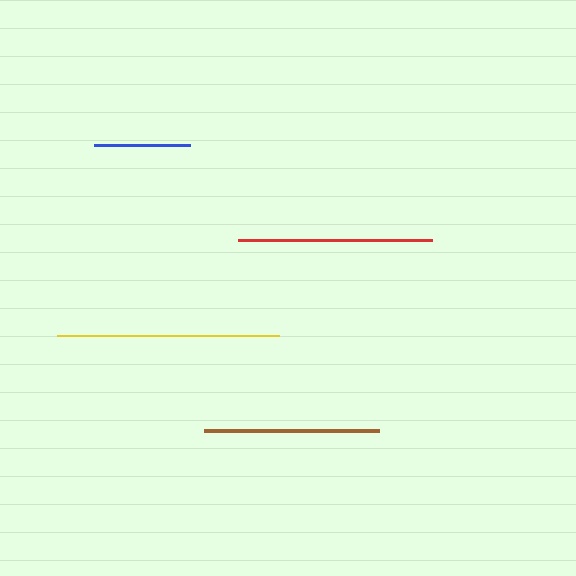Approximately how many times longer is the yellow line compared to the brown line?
The yellow line is approximately 1.3 times the length of the brown line.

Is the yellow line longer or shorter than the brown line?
The yellow line is longer than the brown line.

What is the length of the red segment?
The red segment is approximately 195 pixels long.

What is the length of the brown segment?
The brown segment is approximately 175 pixels long.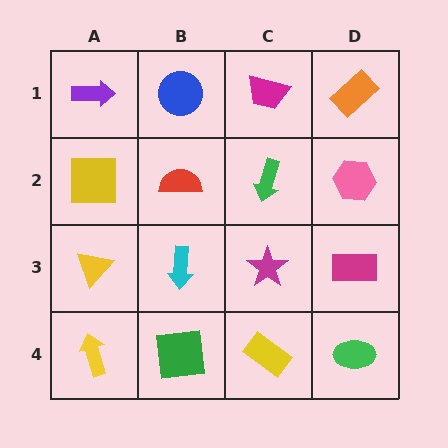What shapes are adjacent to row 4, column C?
A magenta star (row 3, column C), a green square (row 4, column B), a green ellipse (row 4, column D).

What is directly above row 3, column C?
A green arrow.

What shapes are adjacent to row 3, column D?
A pink hexagon (row 2, column D), a green ellipse (row 4, column D), a magenta star (row 3, column C).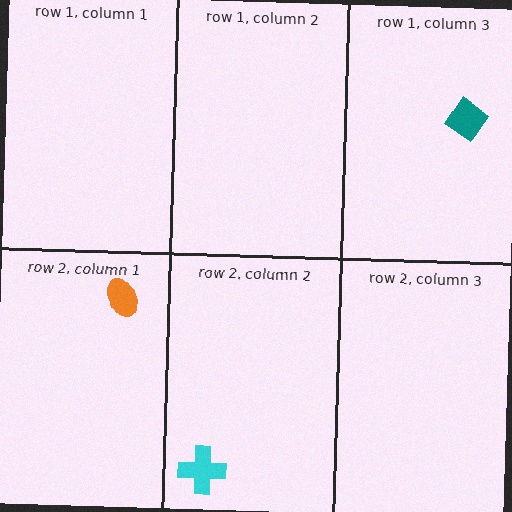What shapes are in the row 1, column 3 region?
The teal diamond.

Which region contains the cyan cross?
The row 2, column 2 region.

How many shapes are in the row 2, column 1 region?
1.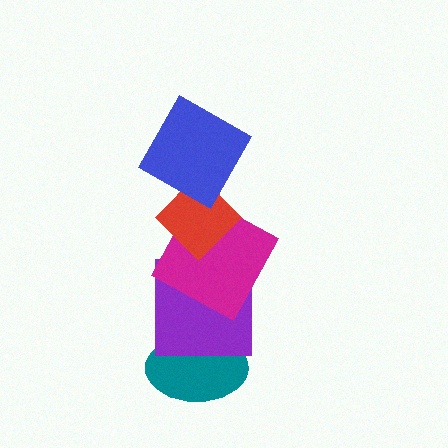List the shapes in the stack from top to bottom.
From top to bottom: the blue square, the red diamond, the magenta square, the purple square, the teal ellipse.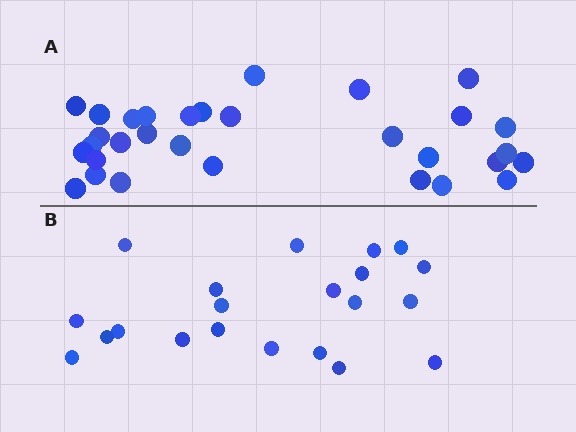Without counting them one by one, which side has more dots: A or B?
Region A (the top region) has more dots.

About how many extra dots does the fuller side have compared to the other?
Region A has roughly 10 or so more dots than region B.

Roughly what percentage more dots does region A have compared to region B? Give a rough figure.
About 50% more.